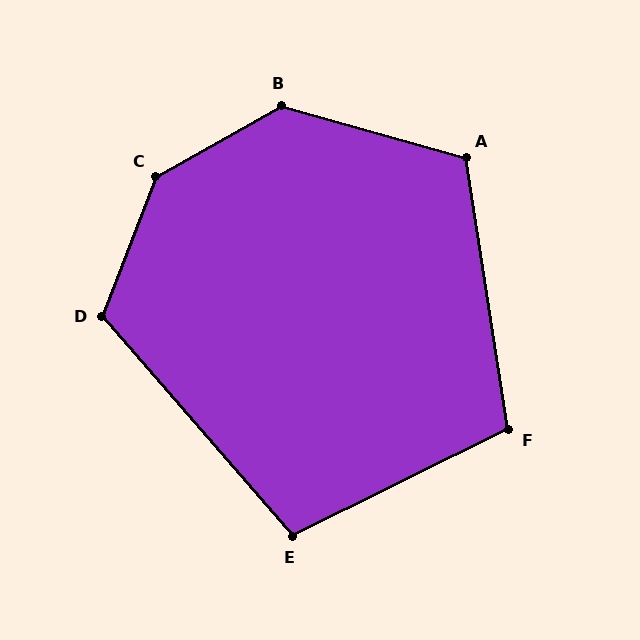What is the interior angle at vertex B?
Approximately 135 degrees (obtuse).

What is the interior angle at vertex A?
Approximately 115 degrees (obtuse).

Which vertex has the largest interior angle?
C, at approximately 140 degrees.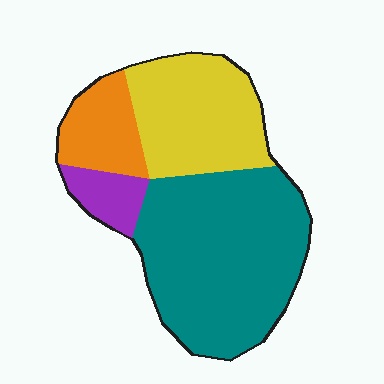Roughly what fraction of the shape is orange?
Orange covers 13% of the shape.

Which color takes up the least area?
Purple, at roughly 5%.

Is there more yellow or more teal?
Teal.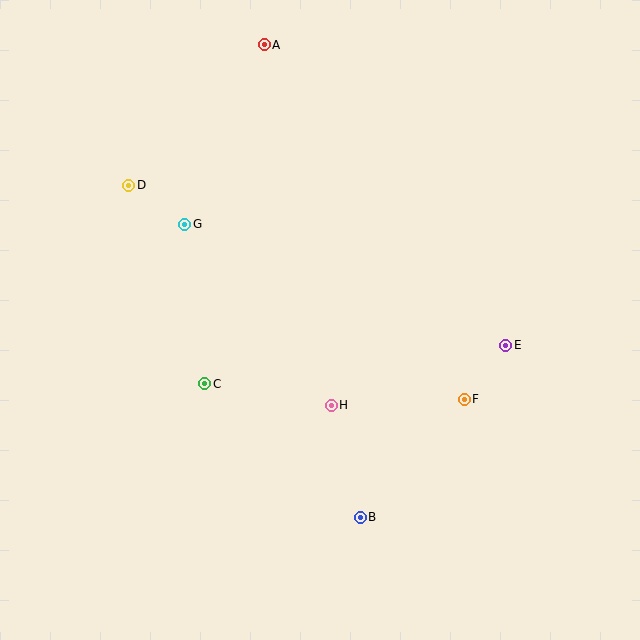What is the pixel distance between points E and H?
The distance between E and H is 185 pixels.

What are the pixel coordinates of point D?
Point D is at (129, 185).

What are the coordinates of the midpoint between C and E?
The midpoint between C and E is at (355, 364).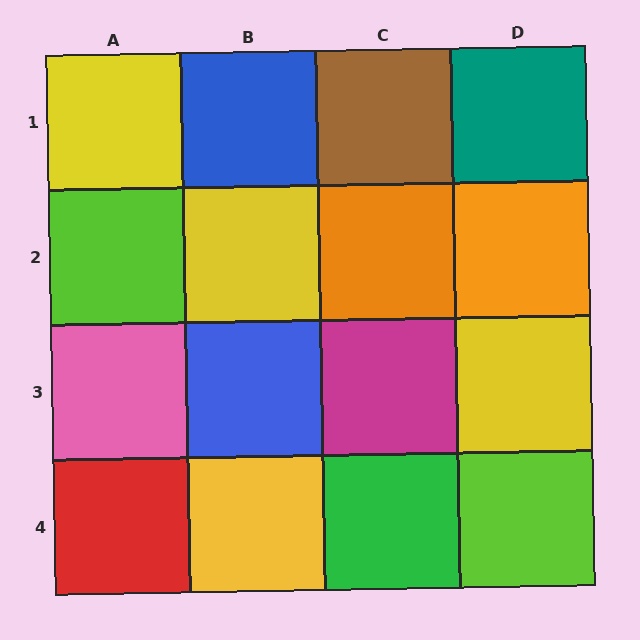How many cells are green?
1 cell is green.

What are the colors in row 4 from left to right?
Red, yellow, green, lime.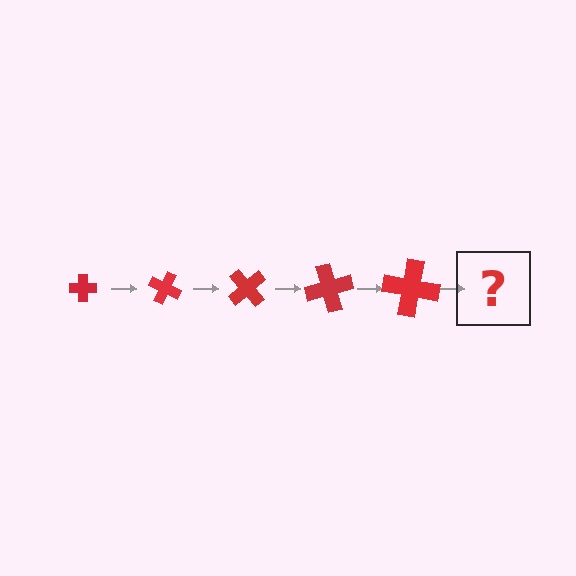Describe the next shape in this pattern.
It should be a cross, larger than the previous one and rotated 125 degrees from the start.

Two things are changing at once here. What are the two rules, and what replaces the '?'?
The two rules are that the cross grows larger each step and it rotates 25 degrees each step. The '?' should be a cross, larger than the previous one and rotated 125 degrees from the start.